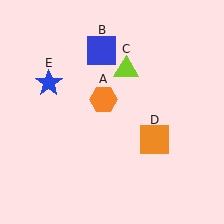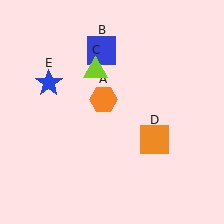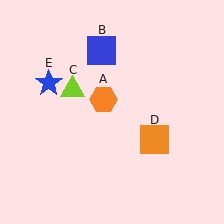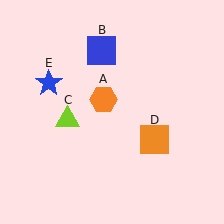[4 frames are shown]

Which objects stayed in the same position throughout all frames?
Orange hexagon (object A) and blue square (object B) and orange square (object D) and blue star (object E) remained stationary.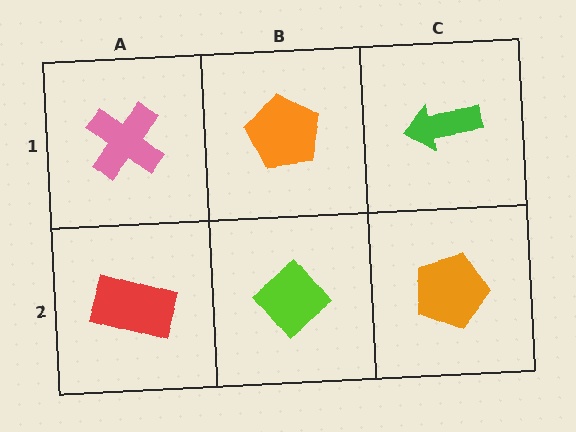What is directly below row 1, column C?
An orange pentagon.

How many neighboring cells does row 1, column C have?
2.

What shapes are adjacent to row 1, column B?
A lime diamond (row 2, column B), a pink cross (row 1, column A), a green arrow (row 1, column C).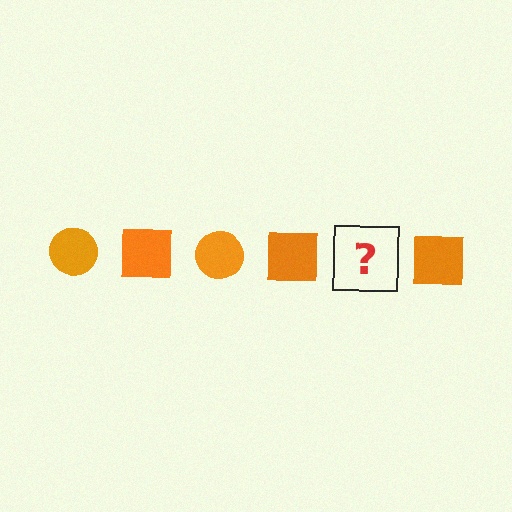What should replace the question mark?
The question mark should be replaced with an orange circle.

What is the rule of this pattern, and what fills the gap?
The rule is that the pattern cycles through circle, square shapes in orange. The gap should be filled with an orange circle.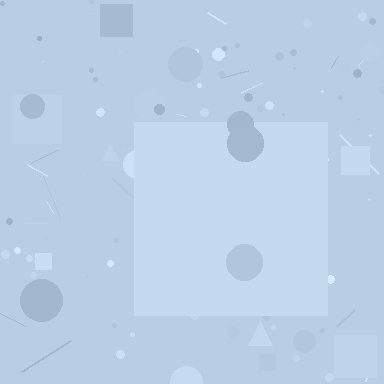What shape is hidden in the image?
A square is hidden in the image.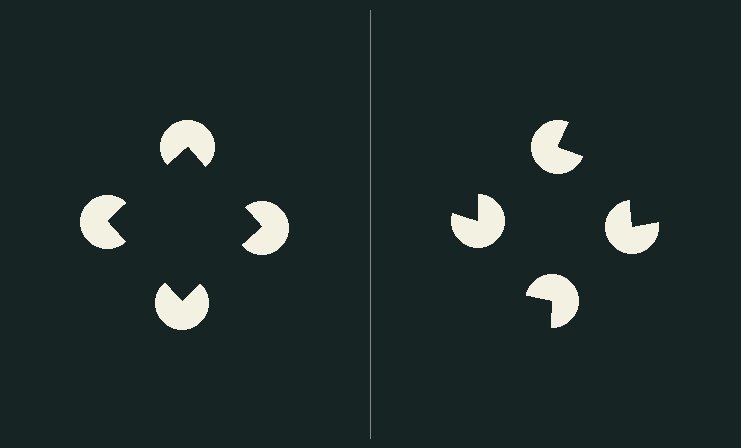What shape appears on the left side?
An illusory square.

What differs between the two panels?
The pac-man discs are positioned identically on both sides; only the wedge orientations differ. On the left they align to a square; on the right they are misaligned.